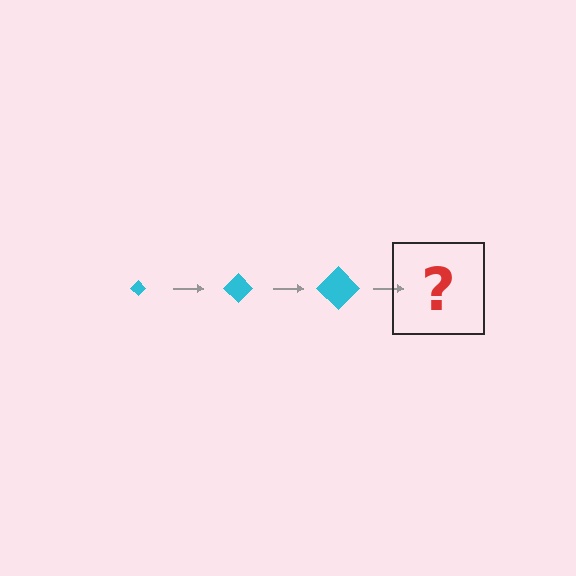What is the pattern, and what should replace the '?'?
The pattern is that the diamond gets progressively larger each step. The '?' should be a cyan diamond, larger than the previous one.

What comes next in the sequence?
The next element should be a cyan diamond, larger than the previous one.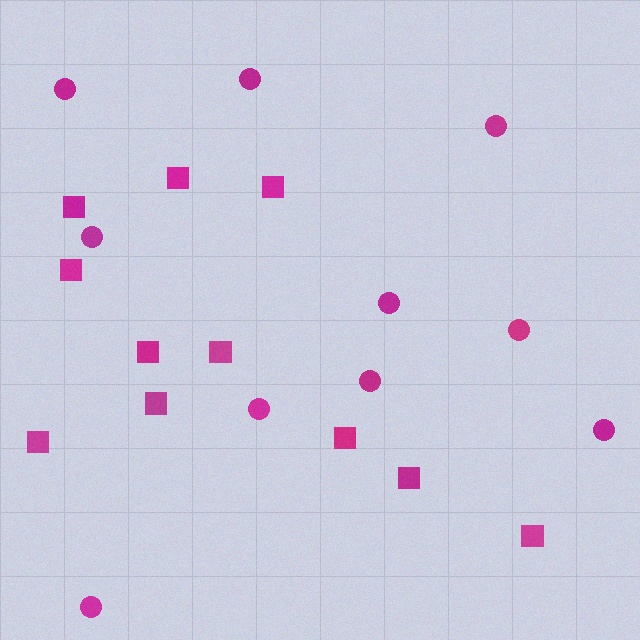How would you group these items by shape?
There are 2 groups: one group of circles (10) and one group of squares (11).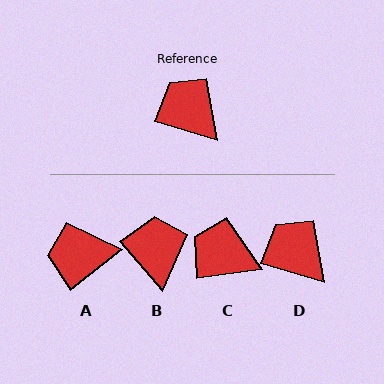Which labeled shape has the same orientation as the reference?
D.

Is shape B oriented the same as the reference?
No, it is off by about 34 degrees.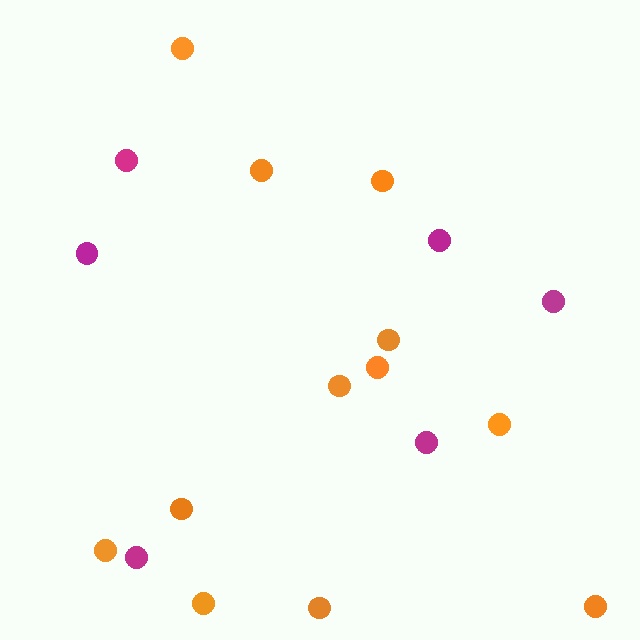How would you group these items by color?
There are 2 groups: one group of magenta circles (6) and one group of orange circles (12).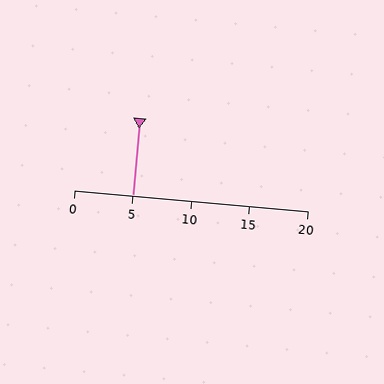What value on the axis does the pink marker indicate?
The marker indicates approximately 5.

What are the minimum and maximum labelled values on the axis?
The axis runs from 0 to 20.